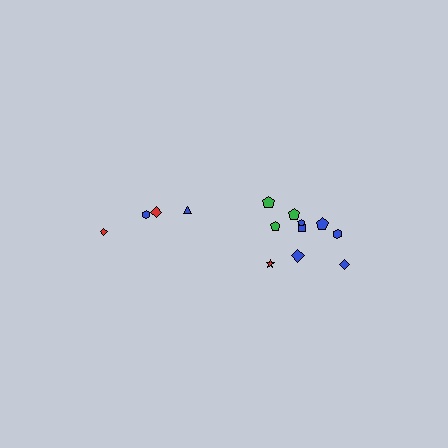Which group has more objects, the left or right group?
The right group.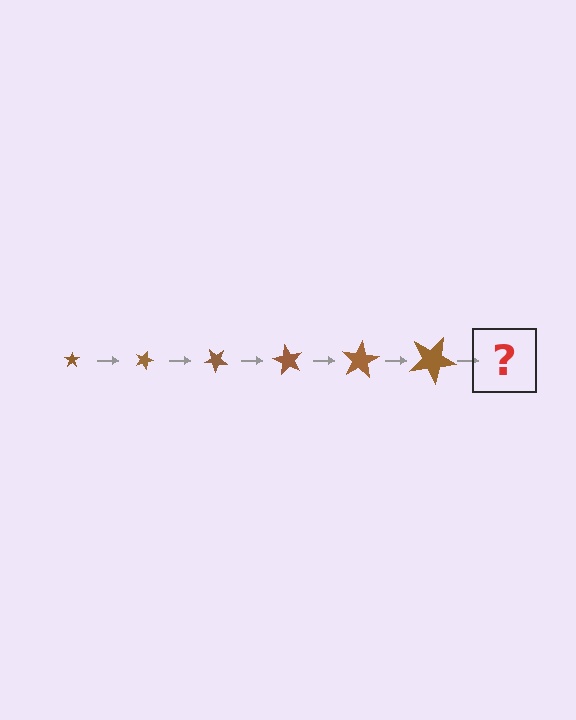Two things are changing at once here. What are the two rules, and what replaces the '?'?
The two rules are that the star grows larger each step and it rotates 20 degrees each step. The '?' should be a star, larger than the previous one and rotated 120 degrees from the start.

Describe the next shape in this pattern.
It should be a star, larger than the previous one and rotated 120 degrees from the start.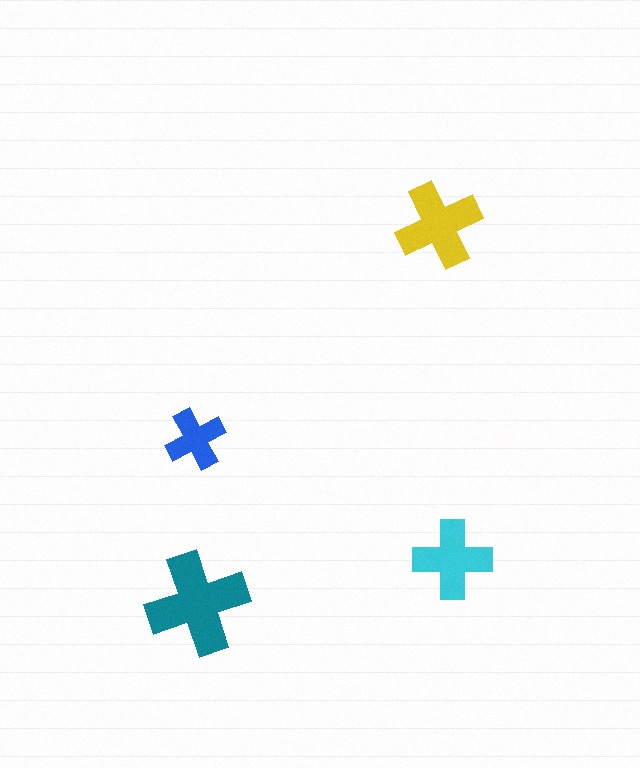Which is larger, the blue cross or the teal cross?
The teal one.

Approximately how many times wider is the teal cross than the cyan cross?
About 1.5 times wider.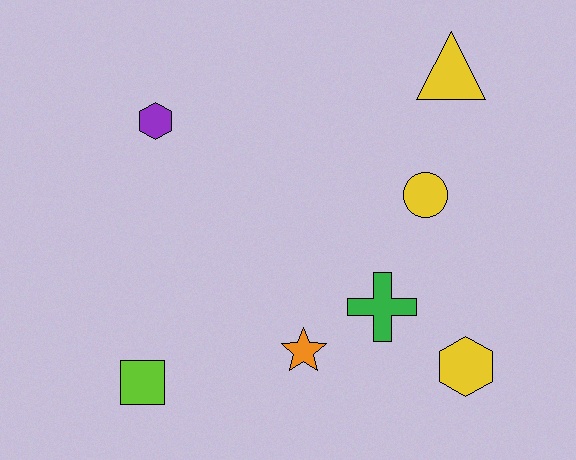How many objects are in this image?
There are 7 objects.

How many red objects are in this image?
There are no red objects.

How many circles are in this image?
There is 1 circle.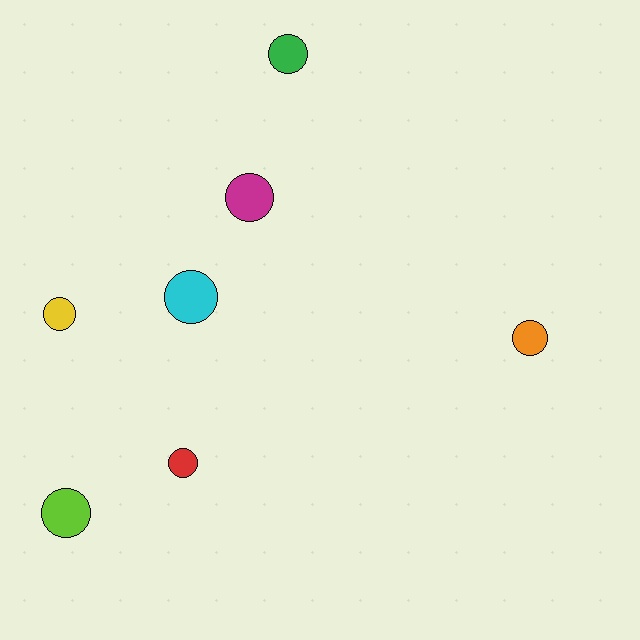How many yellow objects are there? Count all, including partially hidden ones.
There is 1 yellow object.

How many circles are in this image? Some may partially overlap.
There are 7 circles.